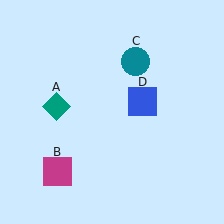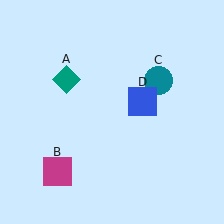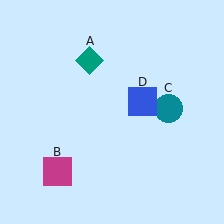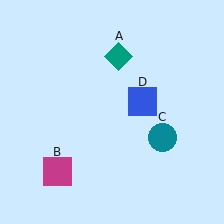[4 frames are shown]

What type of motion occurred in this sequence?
The teal diamond (object A), teal circle (object C) rotated clockwise around the center of the scene.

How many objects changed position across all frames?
2 objects changed position: teal diamond (object A), teal circle (object C).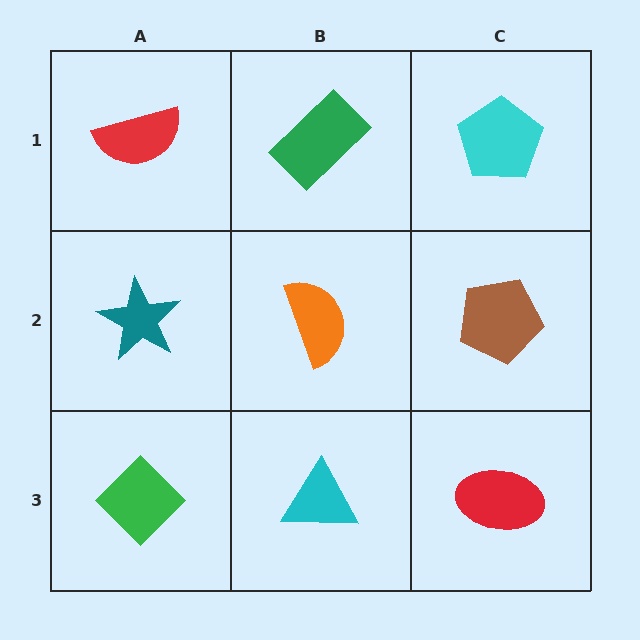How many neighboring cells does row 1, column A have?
2.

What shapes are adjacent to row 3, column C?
A brown pentagon (row 2, column C), a cyan triangle (row 3, column B).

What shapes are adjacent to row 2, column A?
A red semicircle (row 1, column A), a green diamond (row 3, column A), an orange semicircle (row 2, column B).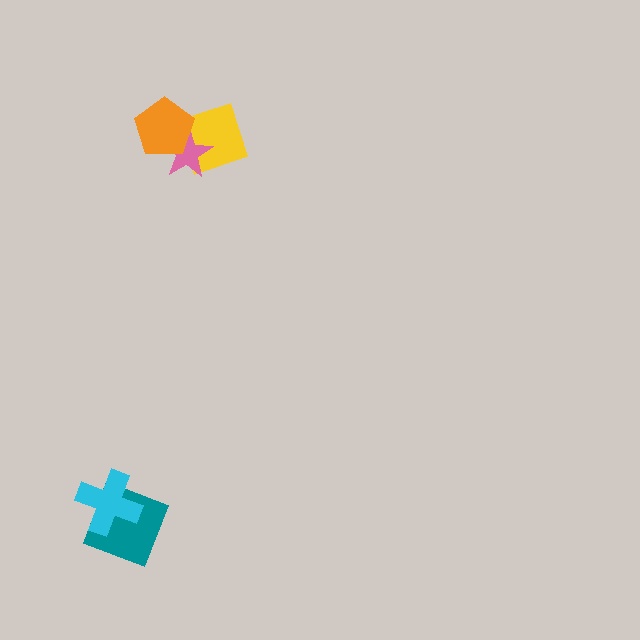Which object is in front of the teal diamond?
The cyan cross is in front of the teal diamond.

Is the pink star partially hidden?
Yes, it is partially covered by another shape.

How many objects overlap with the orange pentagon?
2 objects overlap with the orange pentagon.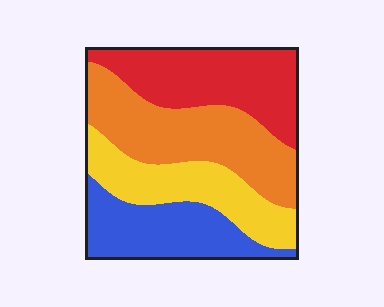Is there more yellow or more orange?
Orange.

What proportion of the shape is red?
Red takes up about one quarter (1/4) of the shape.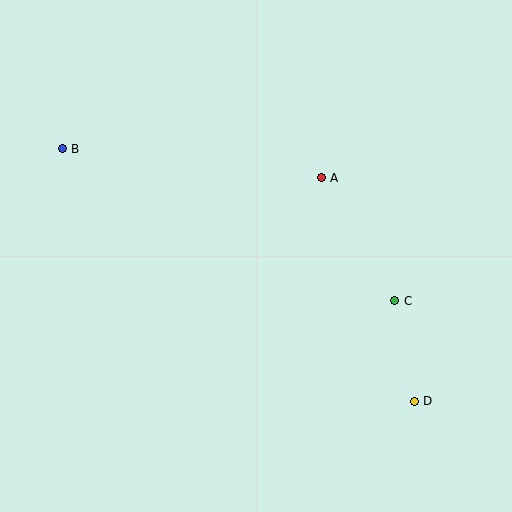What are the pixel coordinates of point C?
Point C is at (395, 301).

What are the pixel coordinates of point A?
Point A is at (321, 178).